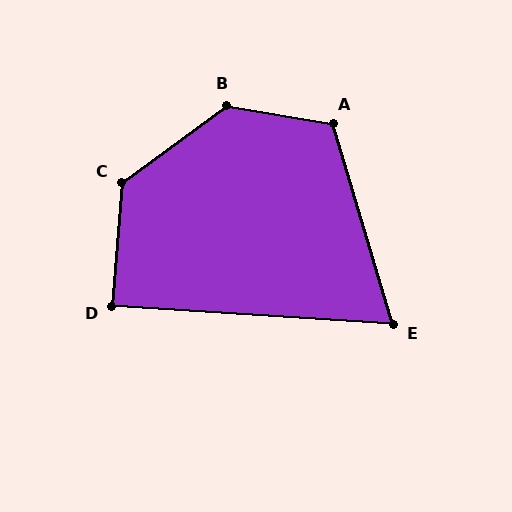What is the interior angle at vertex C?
Approximately 131 degrees (obtuse).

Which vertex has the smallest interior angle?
E, at approximately 70 degrees.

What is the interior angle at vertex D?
Approximately 89 degrees (approximately right).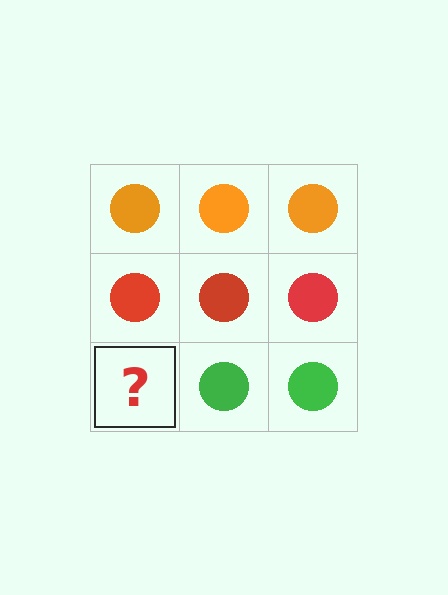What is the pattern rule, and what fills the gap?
The rule is that each row has a consistent color. The gap should be filled with a green circle.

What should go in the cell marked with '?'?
The missing cell should contain a green circle.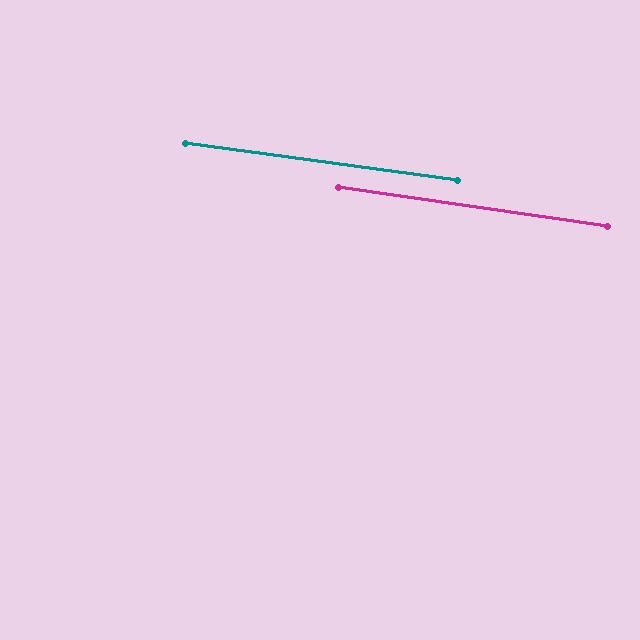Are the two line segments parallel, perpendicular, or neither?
Parallel — their directions differ by only 0.6°.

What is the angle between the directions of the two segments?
Approximately 1 degree.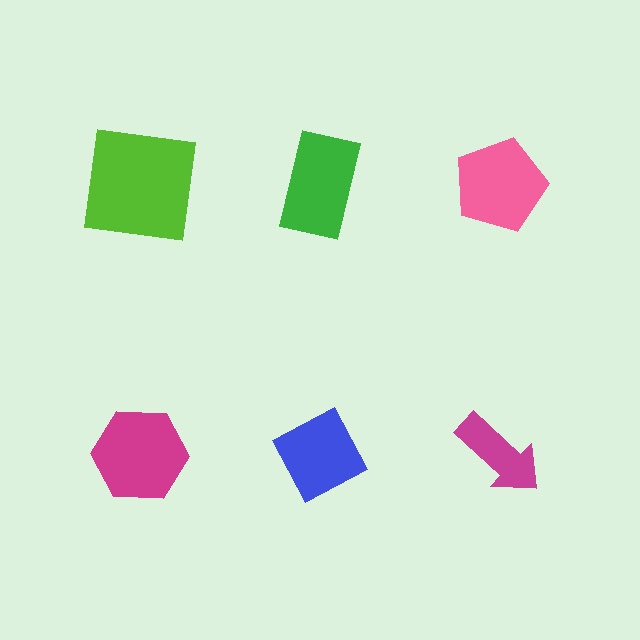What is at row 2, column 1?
A magenta hexagon.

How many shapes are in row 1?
3 shapes.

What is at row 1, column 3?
A pink pentagon.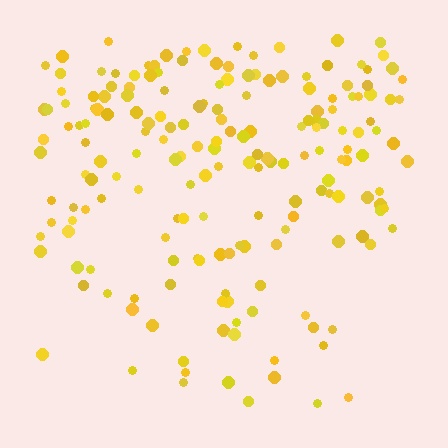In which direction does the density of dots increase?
From bottom to top, with the top side densest.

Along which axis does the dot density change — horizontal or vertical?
Vertical.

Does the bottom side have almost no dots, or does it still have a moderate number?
Still a moderate number, just noticeably fewer than the top.